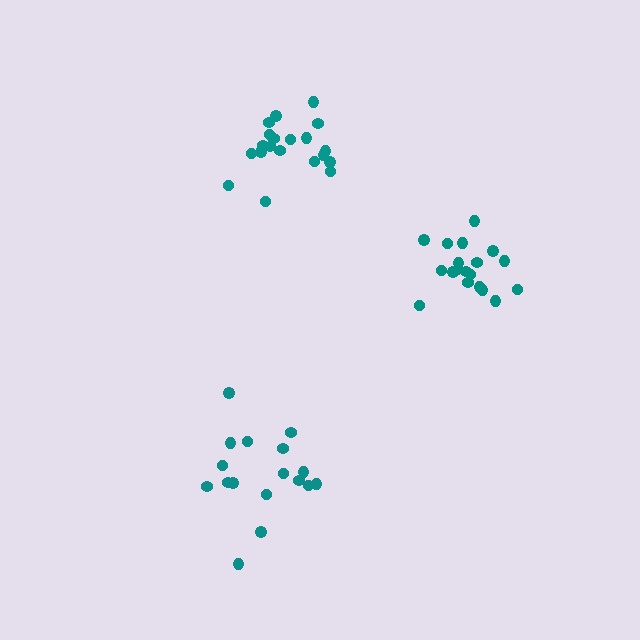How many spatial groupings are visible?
There are 3 spatial groupings.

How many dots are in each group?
Group 1: 20 dots, Group 2: 19 dots, Group 3: 17 dots (56 total).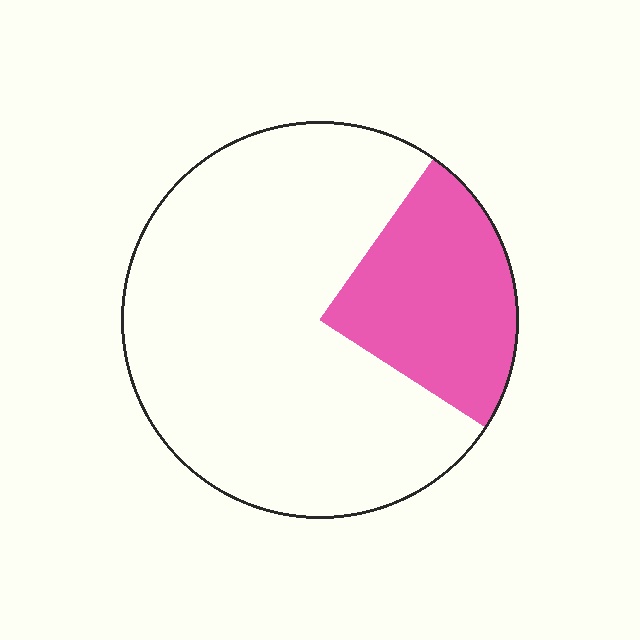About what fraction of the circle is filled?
About one quarter (1/4).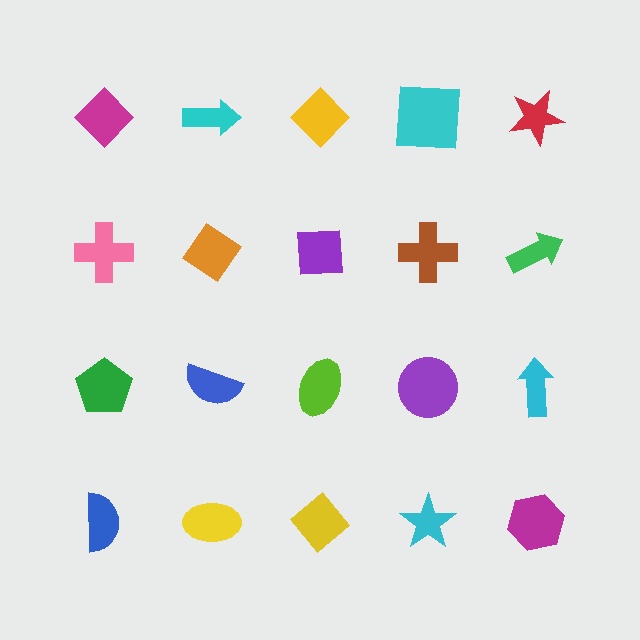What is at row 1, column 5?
A red star.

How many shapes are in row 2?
5 shapes.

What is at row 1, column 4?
A cyan square.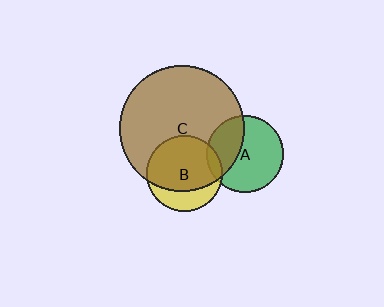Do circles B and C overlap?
Yes.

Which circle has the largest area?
Circle C (brown).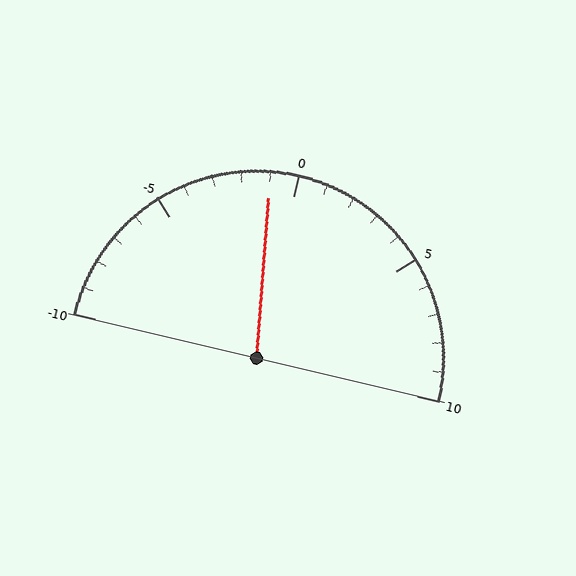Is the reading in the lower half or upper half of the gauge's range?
The reading is in the lower half of the range (-10 to 10).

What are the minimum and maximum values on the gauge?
The gauge ranges from -10 to 10.